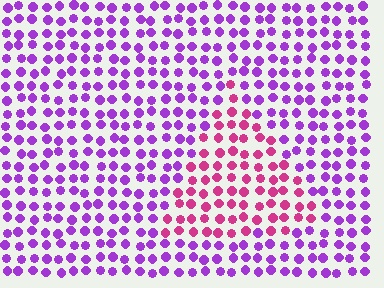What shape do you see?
I see a triangle.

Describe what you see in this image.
The image is filled with small purple elements in a uniform arrangement. A triangle-shaped region is visible where the elements are tinted to a slightly different hue, forming a subtle color boundary.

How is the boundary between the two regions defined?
The boundary is defined purely by a slight shift in hue (about 46 degrees). Spacing, size, and orientation are identical on both sides.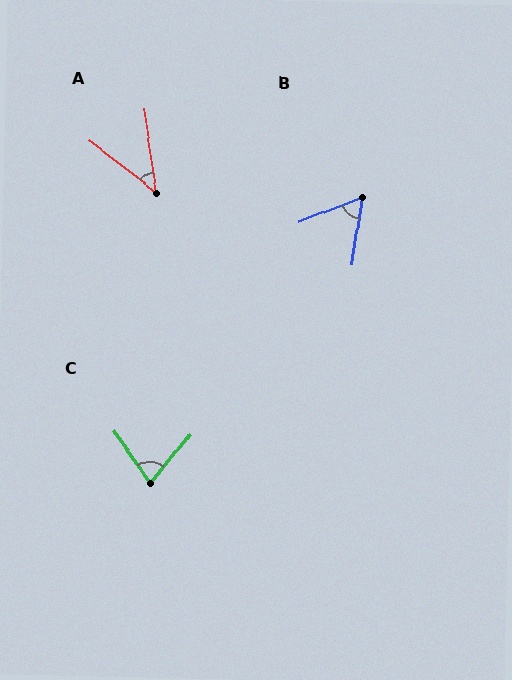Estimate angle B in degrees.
Approximately 61 degrees.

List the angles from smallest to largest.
A (44°), B (61°), C (75°).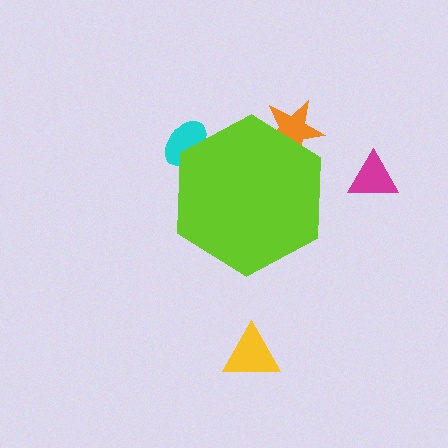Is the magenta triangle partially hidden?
No, the magenta triangle is fully visible.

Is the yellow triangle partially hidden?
No, the yellow triangle is fully visible.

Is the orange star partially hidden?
Yes, the orange star is partially hidden behind the lime hexagon.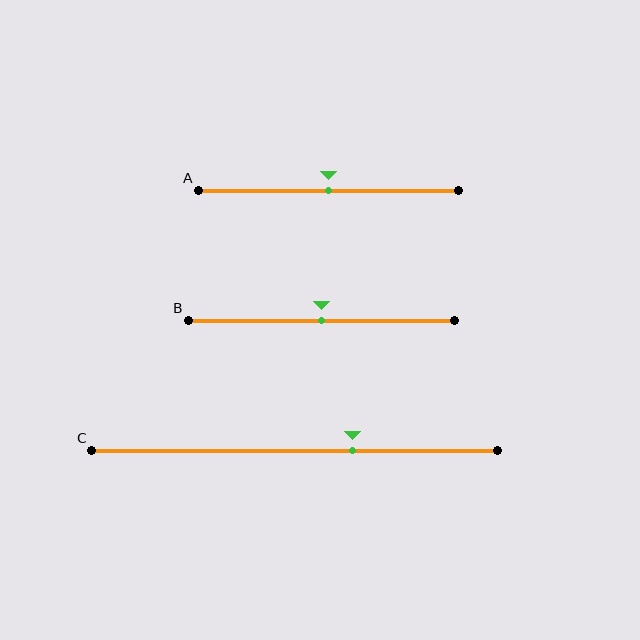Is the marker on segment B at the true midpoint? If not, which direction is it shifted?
Yes, the marker on segment B is at the true midpoint.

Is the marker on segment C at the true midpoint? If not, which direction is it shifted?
No, the marker on segment C is shifted to the right by about 14% of the segment length.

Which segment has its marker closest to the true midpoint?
Segment A has its marker closest to the true midpoint.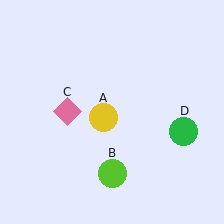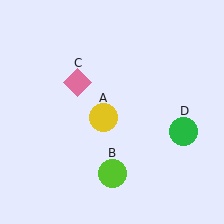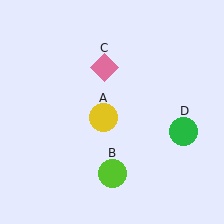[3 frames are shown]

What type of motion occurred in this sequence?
The pink diamond (object C) rotated clockwise around the center of the scene.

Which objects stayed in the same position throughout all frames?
Yellow circle (object A) and lime circle (object B) and green circle (object D) remained stationary.